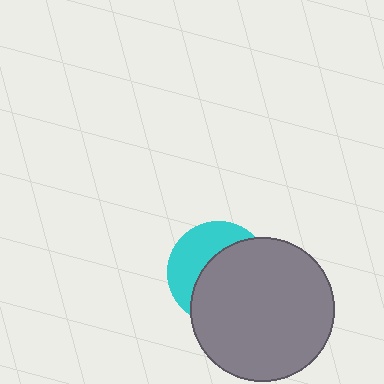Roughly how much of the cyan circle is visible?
A small part of it is visible (roughly 40%).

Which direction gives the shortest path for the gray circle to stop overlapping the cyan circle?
Moving toward the lower-right gives the shortest separation.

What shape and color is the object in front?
The object in front is a gray circle.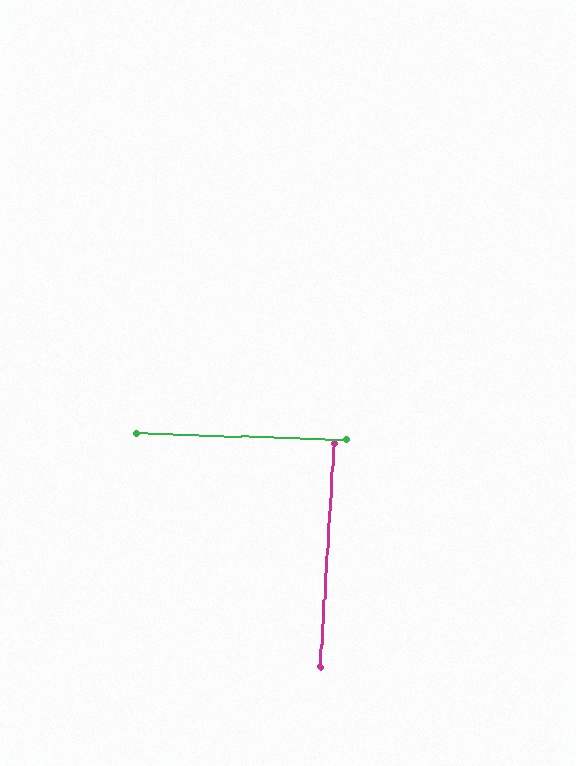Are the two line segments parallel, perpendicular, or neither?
Perpendicular — they meet at approximately 88°.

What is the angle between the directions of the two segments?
Approximately 88 degrees.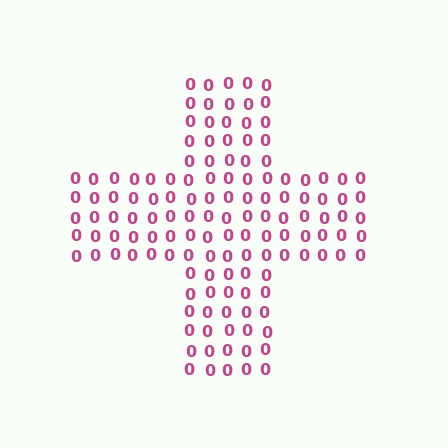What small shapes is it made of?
It is made of small digit 0's.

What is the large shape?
The large shape is a cross.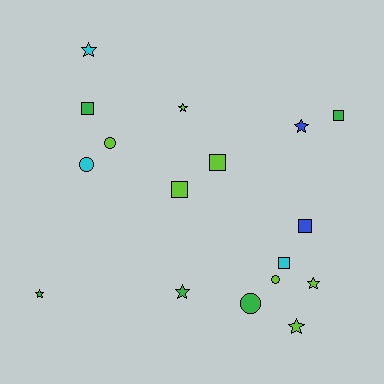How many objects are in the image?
There are 17 objects.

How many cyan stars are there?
There is 1 cyan star.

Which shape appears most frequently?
Star, with 7 objects.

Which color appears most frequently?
Lime, with 7 objects.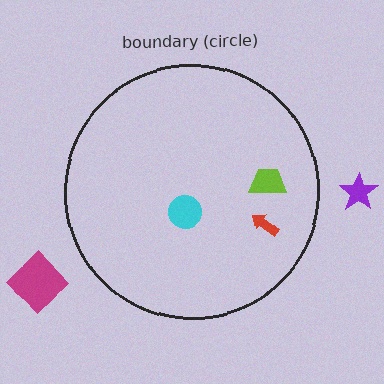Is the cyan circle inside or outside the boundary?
Inside.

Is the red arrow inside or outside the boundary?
Inside.